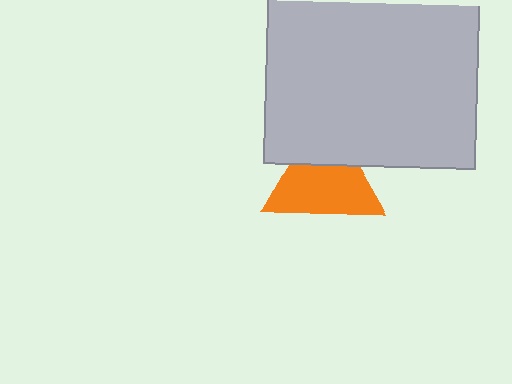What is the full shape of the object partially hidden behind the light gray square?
The partially hidden object is an orange triangle.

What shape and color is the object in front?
The object in front is a light gray square.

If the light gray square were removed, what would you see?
You would see the complete orange triangle.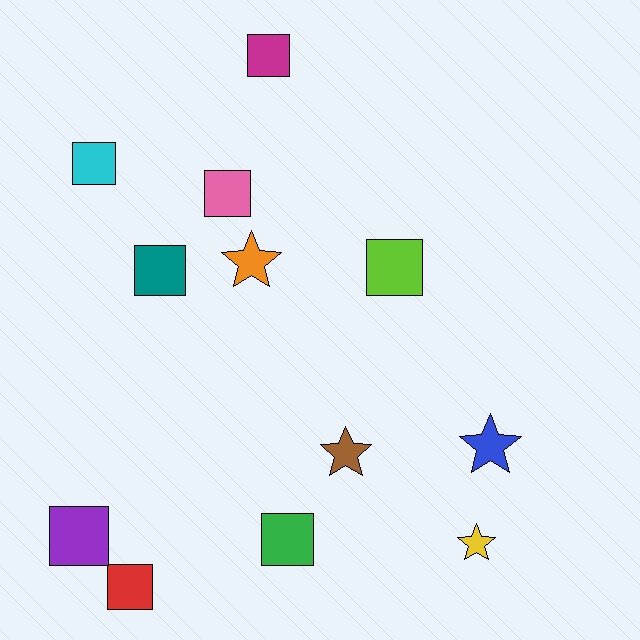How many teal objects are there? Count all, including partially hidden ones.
There is 1 teal object.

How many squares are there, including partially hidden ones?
There are 8 squares.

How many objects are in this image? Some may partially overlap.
There are 12 objects.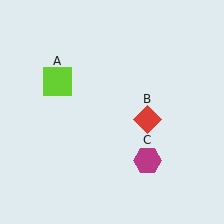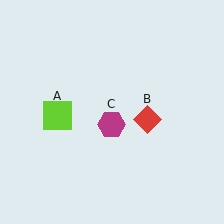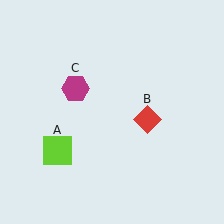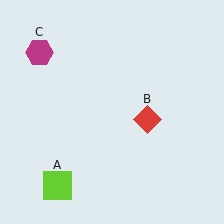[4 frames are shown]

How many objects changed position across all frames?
2 objects changed position: lime square (object A), magenta hexagon (object C).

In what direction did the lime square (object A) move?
The lime square (object A) moved down.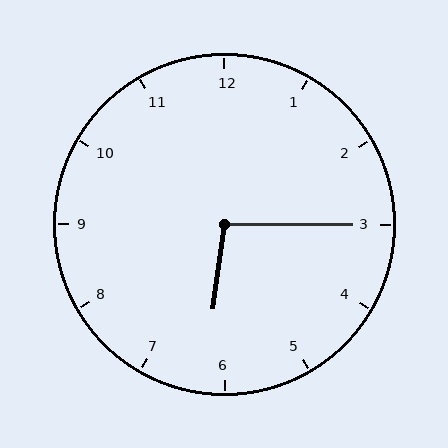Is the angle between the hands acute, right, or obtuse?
It is obtuse.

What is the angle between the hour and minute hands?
Approximately 98 degrees.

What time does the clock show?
6:15.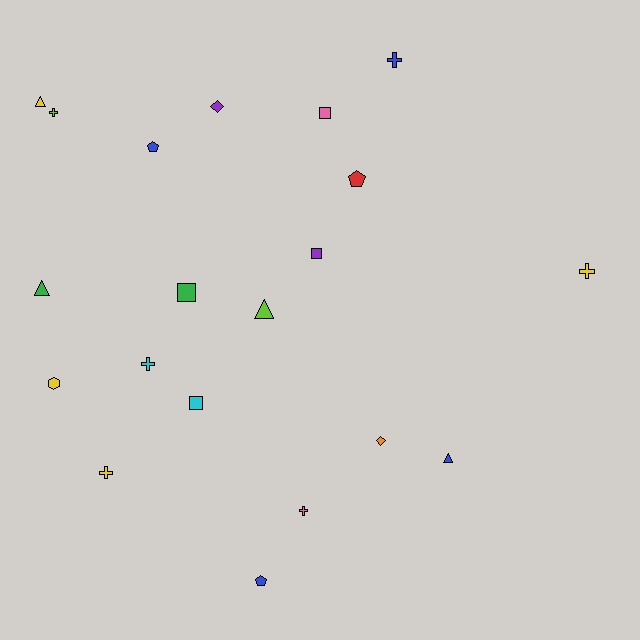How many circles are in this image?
There are no circles.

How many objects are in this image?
There are 20 objects.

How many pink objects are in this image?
There are 2 pink objects.